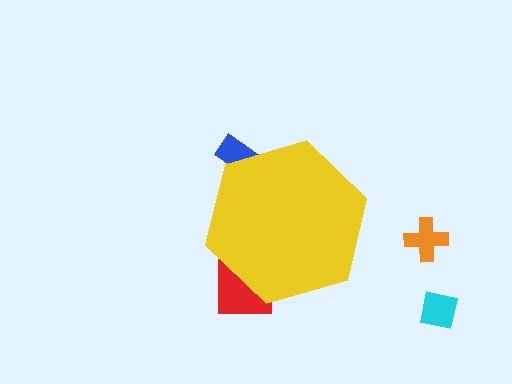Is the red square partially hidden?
Yes, the red square is partially hidden behind the yellow hexagon.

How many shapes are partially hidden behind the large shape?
2 shapes are partially hidden.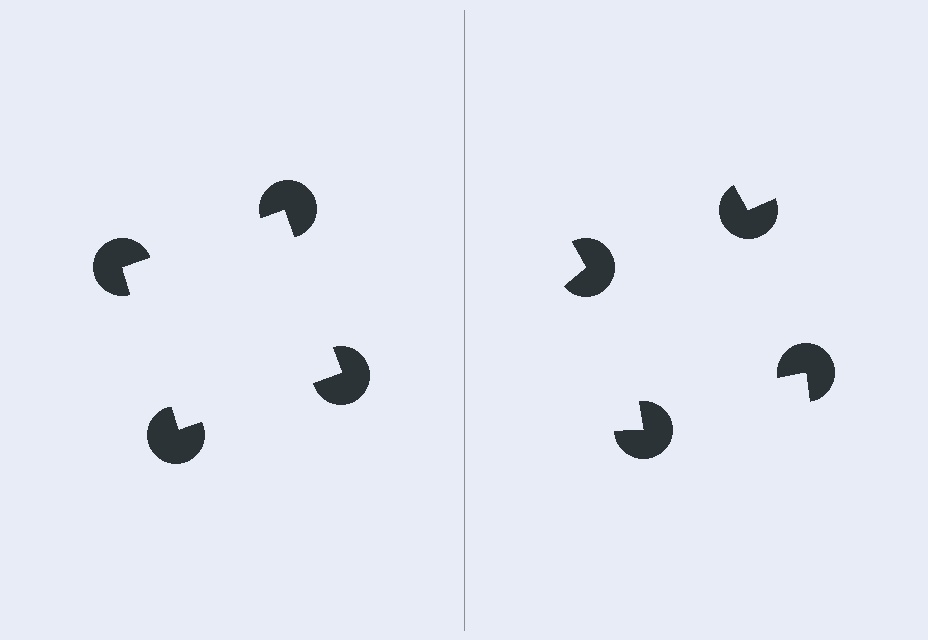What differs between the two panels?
The pac-man discs are positioned identically on both sides; only the wedge orientations differ. On the left they align to a square; on the right they are misaligned.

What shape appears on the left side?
An illusory square.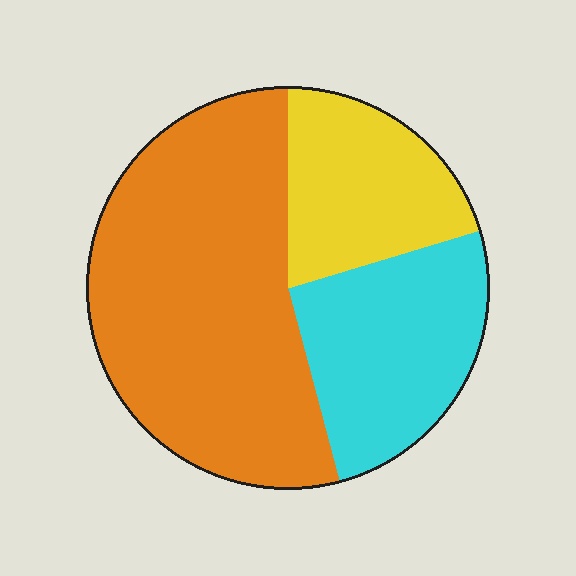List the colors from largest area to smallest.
From largest to smallest: orange, cyan, yellow.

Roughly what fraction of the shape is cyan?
Cyan takes up about one quarter (1/4) of the shape.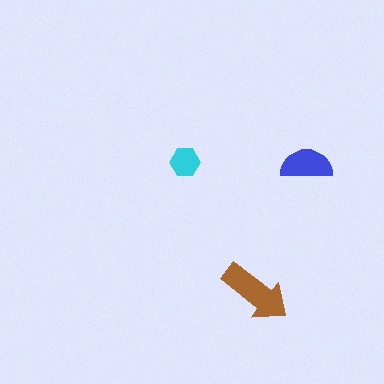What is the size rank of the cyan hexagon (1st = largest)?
3rd.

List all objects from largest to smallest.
The brown arrow, the blue semicircle, the cyan hexagon.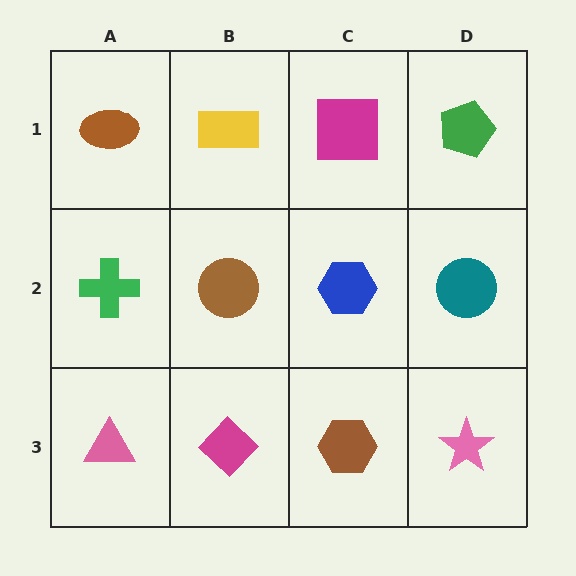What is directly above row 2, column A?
A brown ellipse.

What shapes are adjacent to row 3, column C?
A blue hexagon (row 2, column C), a magenta diamond (row 3, column B), a pink star (row 3, column D).